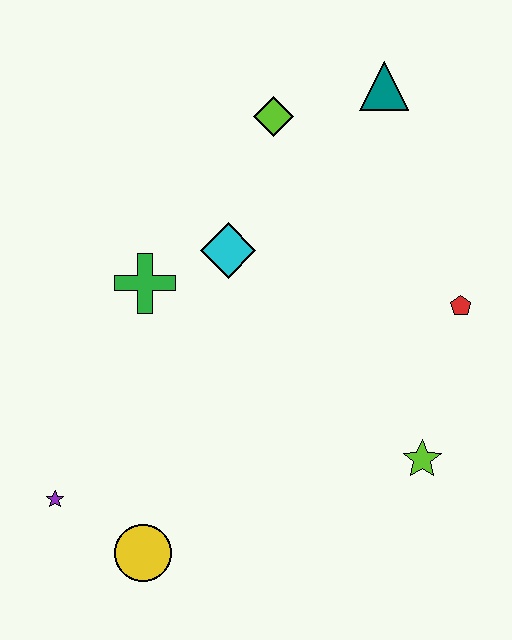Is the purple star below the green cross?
Yes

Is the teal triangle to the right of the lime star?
No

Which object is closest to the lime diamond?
The teal triangle is closest to the lime diamond.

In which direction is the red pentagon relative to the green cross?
The red pentagon is to the right of the green cross.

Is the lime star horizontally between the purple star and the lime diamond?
No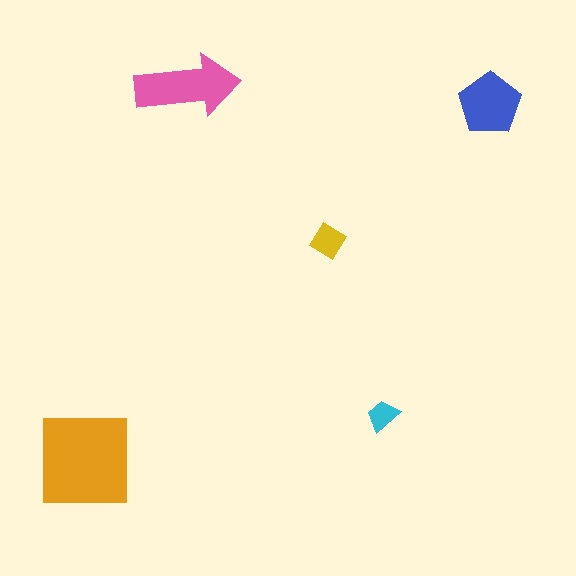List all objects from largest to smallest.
The orange square, the pink arrow, the blue pentagon, the yellow diamond, the cyan trapezoid.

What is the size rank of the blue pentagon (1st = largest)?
3rd.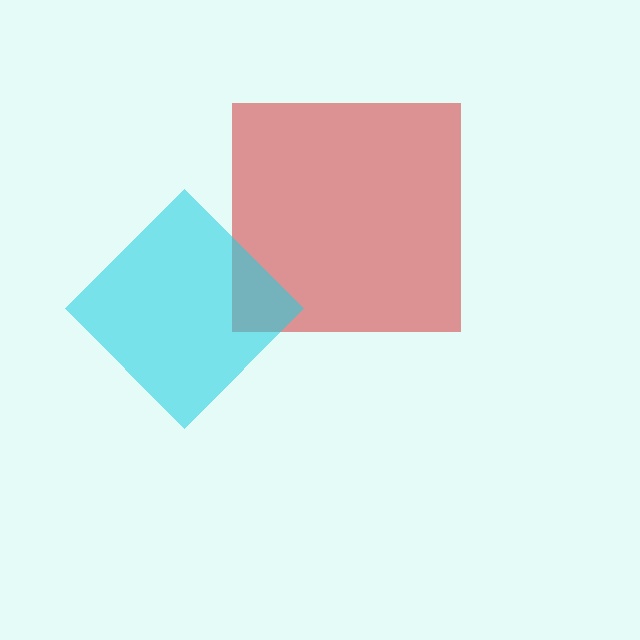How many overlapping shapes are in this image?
There are 2 overlapping shapes in the image.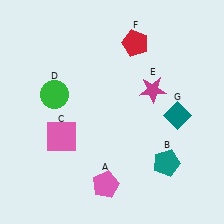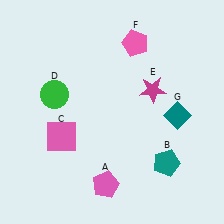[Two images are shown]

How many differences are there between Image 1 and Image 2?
There is 1 difference between the two images.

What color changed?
The pentagon (F) changed from red in Image 1 to pink in Image 2.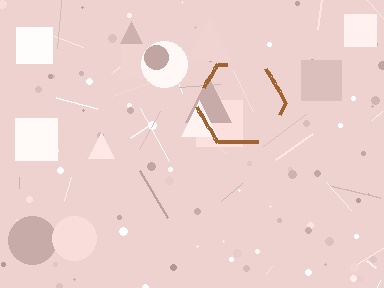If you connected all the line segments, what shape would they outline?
They would outline a hexagon.